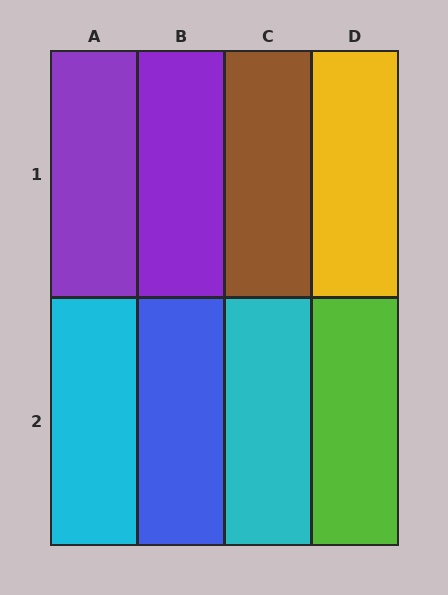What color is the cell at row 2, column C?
Cyan.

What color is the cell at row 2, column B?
Blue.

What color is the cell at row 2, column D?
Lime.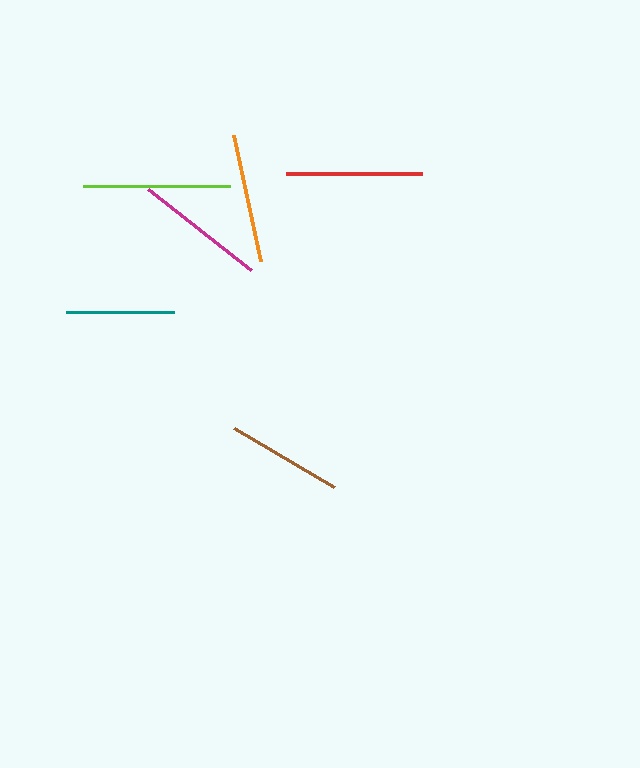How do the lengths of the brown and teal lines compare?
The brown and teal lines are approximately the same length.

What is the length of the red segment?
The red segment is approximately 135 pixels long.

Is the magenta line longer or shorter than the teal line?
The magenta line is longer than the teal line.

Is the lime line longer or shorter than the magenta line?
The lime line is longer than the magenta line.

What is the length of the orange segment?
The orange segment is approximately 129 pixels long.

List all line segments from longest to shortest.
From longest to shortest: lime, red, magenta, orange, brown, teal.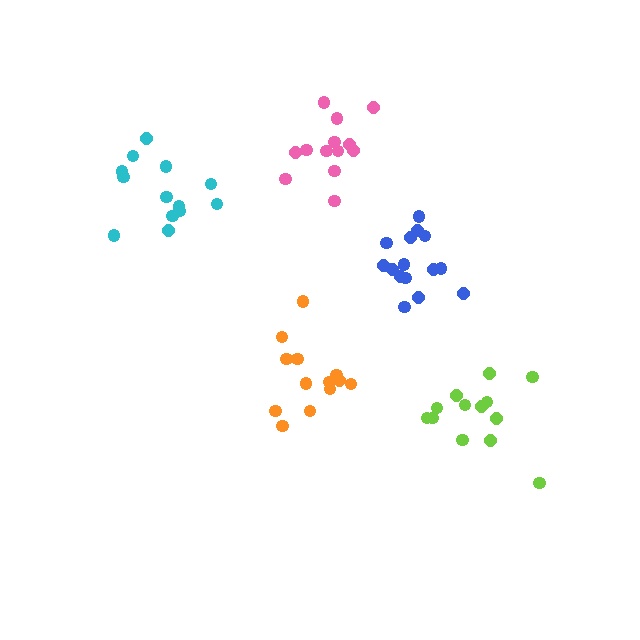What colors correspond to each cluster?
The clusters are colored: blue, orange, pink, cyan, lime.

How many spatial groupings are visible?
There are 5 spatial groupings.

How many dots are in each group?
Group 1: 15 dots, Group 2: 13 dots, Group 3: 13 dots, Group 4: 13 dots, Group 5: 13 dots (67 total).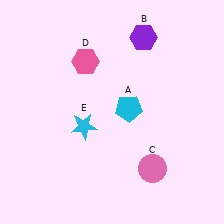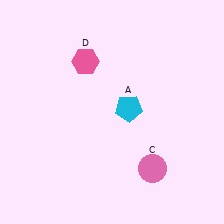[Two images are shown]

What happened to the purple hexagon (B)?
The purple hexagon (B) was removed in Image 2. It was in the top-right area of Image 1.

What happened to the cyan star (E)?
The cyan star (E) was removed in Image 2. It was in the bottom-left area of Image 1.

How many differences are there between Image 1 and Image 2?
There are 2 differences between the two images.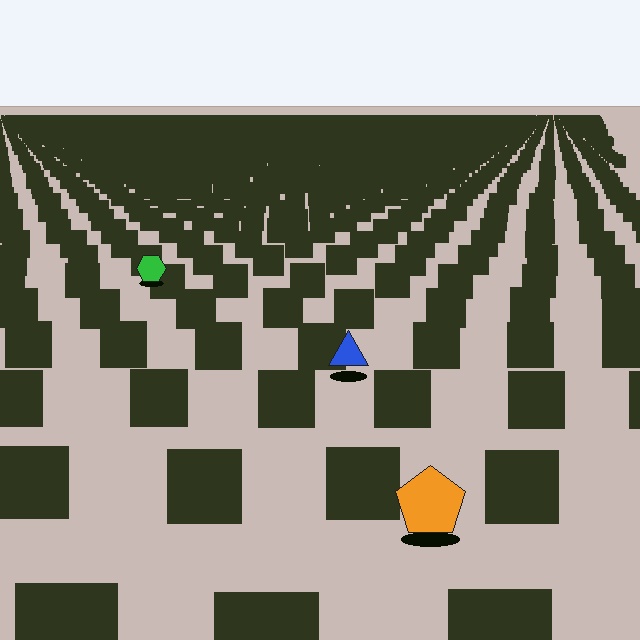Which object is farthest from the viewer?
The green hexagon is farthest from the viewer. It appears smaller and the ground texture around it is denser.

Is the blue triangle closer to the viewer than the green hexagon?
Yes. The blue triangle is closer — you can tell from the texture gradient: the ground texture is coarser near it.